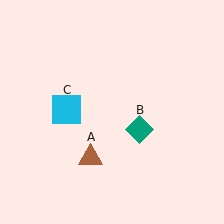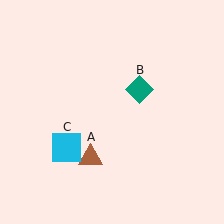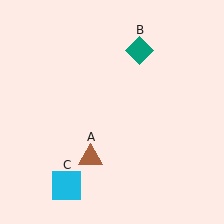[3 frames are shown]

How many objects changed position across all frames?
2 objects changed position: teal diamond (object B), cyan square (object C).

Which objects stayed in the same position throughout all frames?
Brown triangle (object A) remained stationary.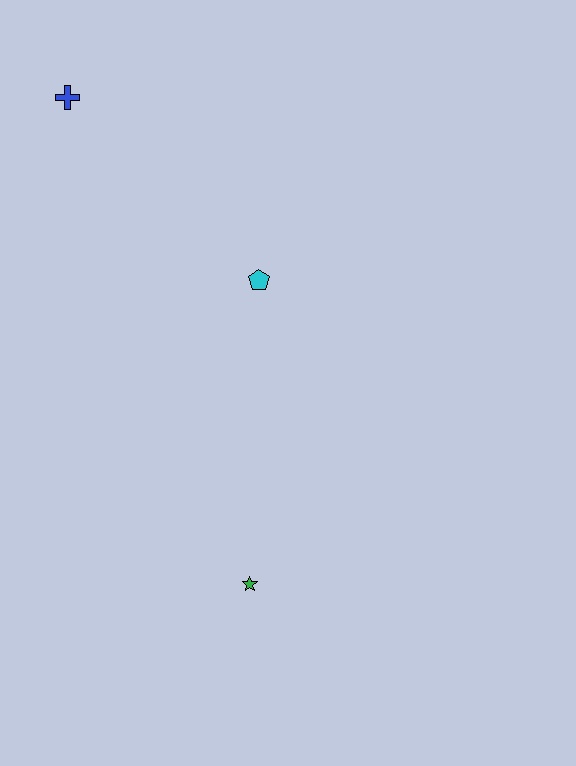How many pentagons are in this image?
There is 1 pentagon.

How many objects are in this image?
There are 3 objects.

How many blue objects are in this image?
There is 1 blue object.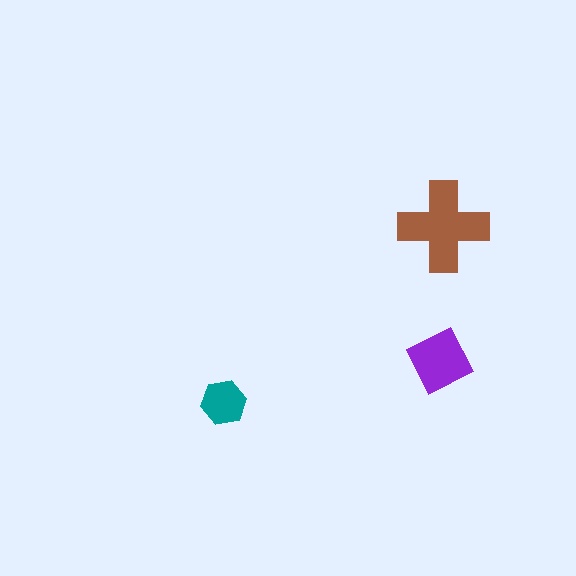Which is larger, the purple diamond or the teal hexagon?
The purple diamond.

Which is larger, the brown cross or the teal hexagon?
The brown cross.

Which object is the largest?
The brown cross.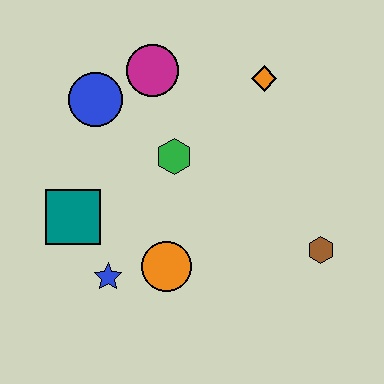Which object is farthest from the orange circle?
The orange diamond is farthest from the orange circle.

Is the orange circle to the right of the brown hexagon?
No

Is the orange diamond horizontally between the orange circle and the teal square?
No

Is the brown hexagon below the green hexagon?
Yes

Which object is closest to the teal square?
The blue star is closest to the teal square.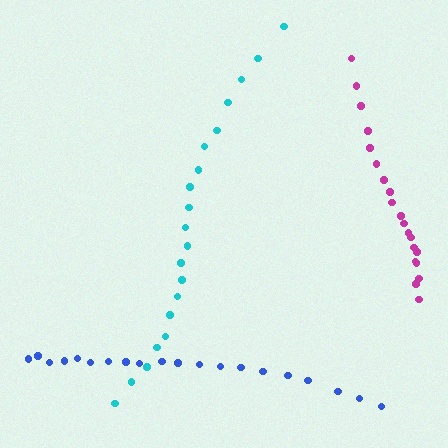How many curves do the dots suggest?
There are 3 distinct paths.